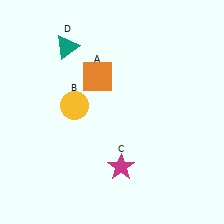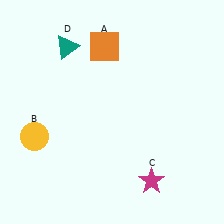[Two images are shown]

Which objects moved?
The objects that moved are: the orange square (A), the yellow circle (B), the magenta star (C).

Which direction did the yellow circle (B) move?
The yellow circle (B) moved left.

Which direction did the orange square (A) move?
The orange square (A) moved up.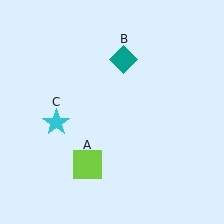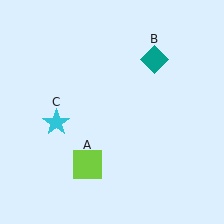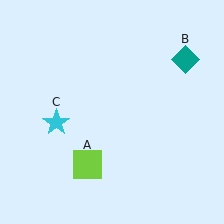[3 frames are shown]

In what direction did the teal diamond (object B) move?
The teal diamond (object B) moved right.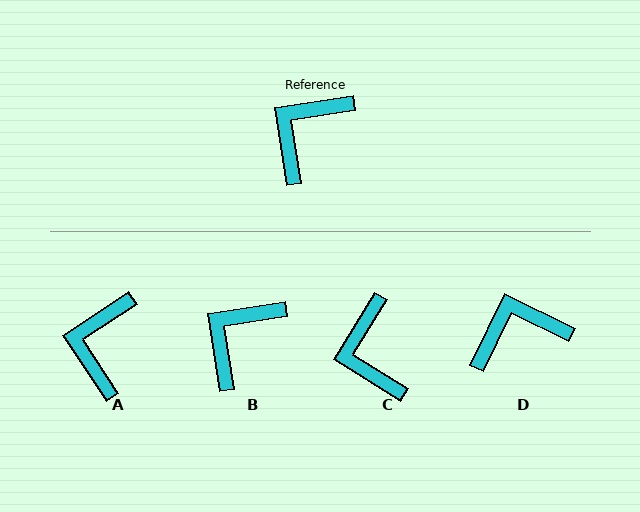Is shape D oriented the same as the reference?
No, it is off by about 35 degrees.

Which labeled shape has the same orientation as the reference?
B.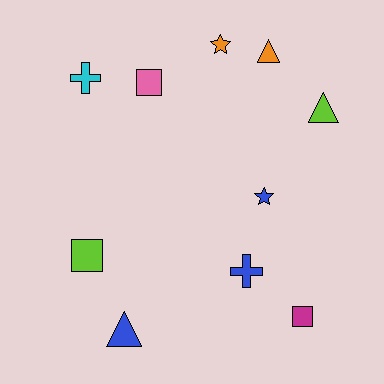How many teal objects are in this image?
There are no teal objects.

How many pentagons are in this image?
There are no pentagons.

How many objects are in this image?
There are 10 objects.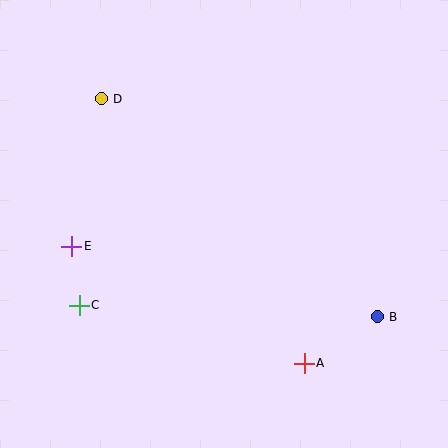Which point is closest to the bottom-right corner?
Point B is closest to the bottom-right corner.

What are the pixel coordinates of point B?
Point B is at (377, 317).